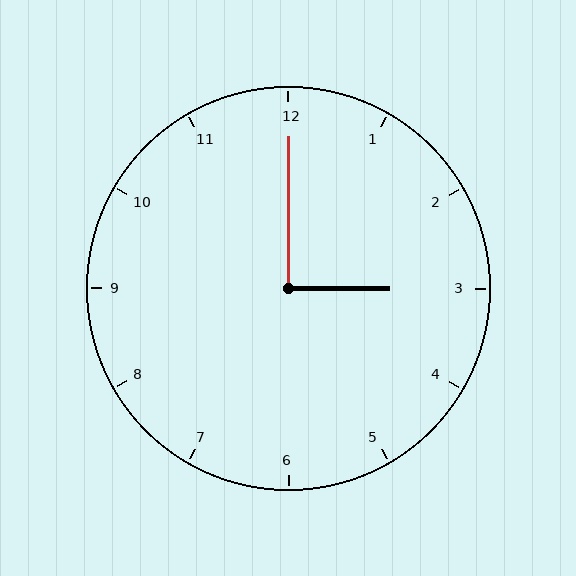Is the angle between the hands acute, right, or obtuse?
It is right.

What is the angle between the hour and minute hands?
Approximately 90 degrees.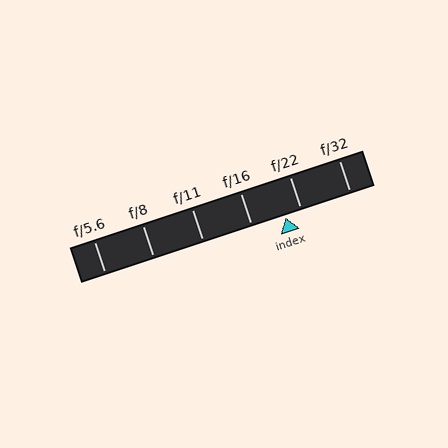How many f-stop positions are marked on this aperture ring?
There are 6 f-stop positions marked.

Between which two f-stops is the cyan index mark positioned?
The index mark is between f/16 and f/22.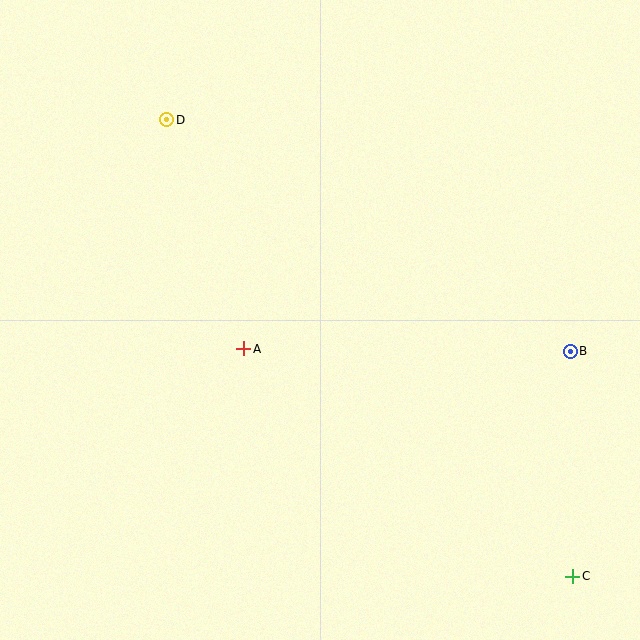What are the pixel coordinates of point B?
Point B is at (570, 351).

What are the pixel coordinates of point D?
Point D is at (167, 120).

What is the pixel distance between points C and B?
The distance between C and B is 225 pixels.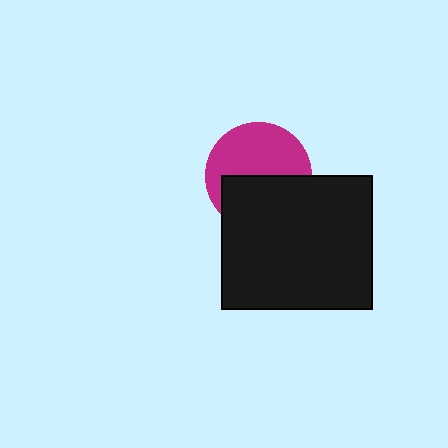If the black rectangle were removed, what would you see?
You would see the complete magenta circle.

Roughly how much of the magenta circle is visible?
About half of it is visible (roughly 54%).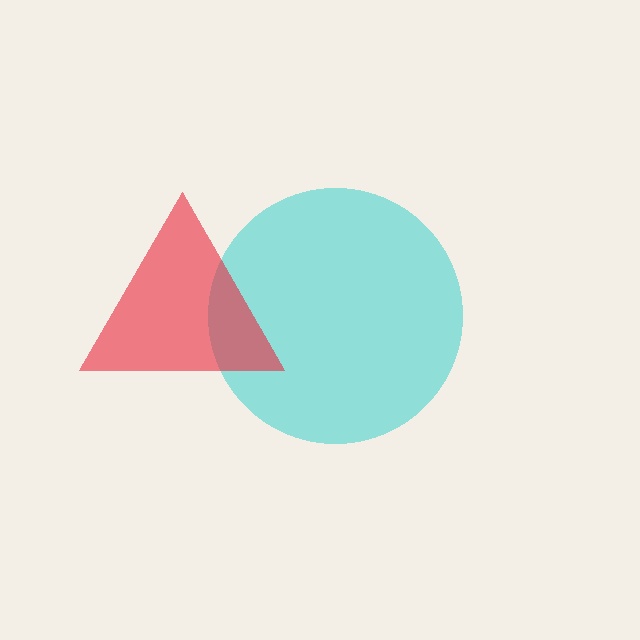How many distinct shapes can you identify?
There are 2 distinct shapes: a cyan circle, a red triangle.